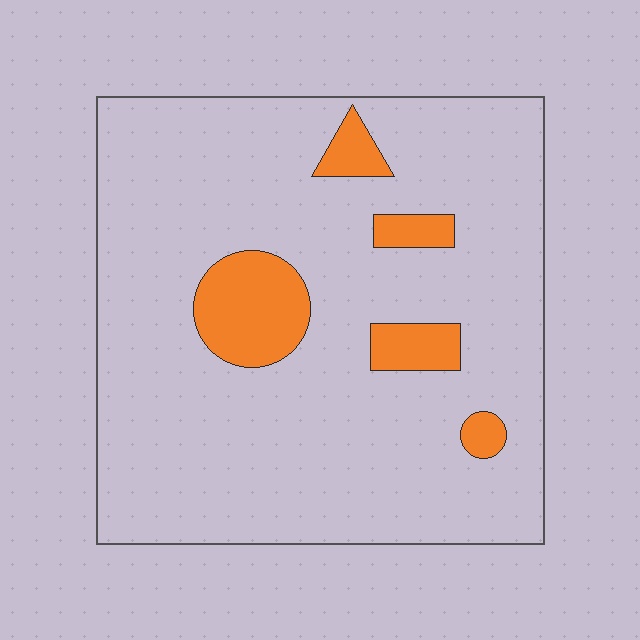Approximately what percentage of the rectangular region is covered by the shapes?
Approximately 10%.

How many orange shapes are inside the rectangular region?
5.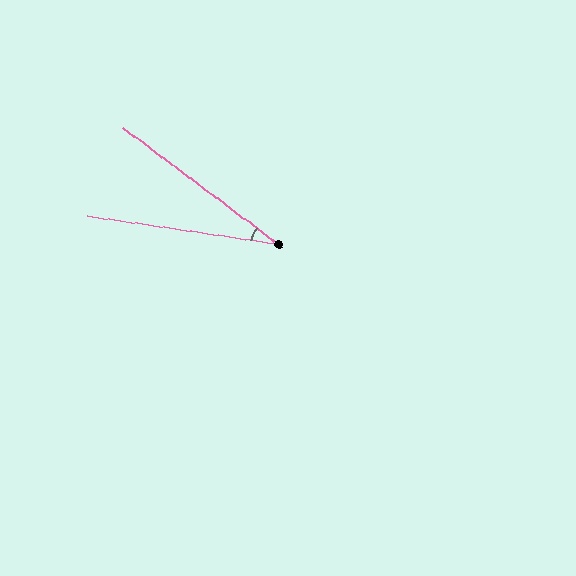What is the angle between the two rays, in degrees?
Approximately 29 degrees.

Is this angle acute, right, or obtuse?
It is acute.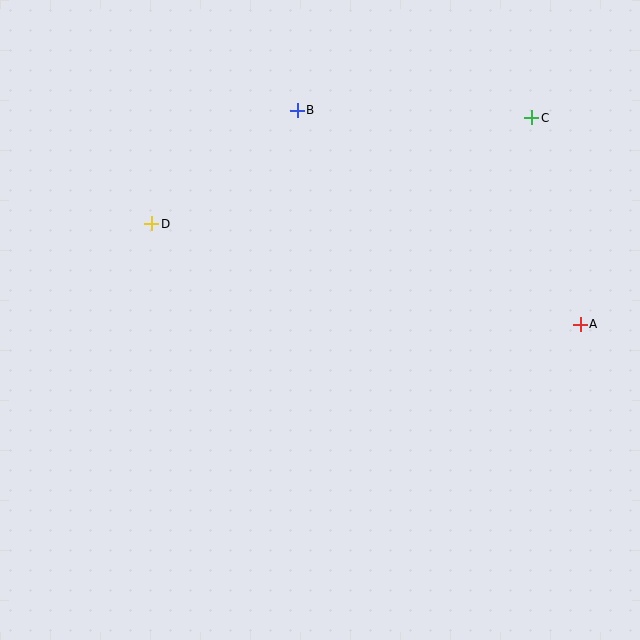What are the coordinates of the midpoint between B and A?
The midpoint between B and A is at (439, 217).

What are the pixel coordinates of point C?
Point C is at (532, 118).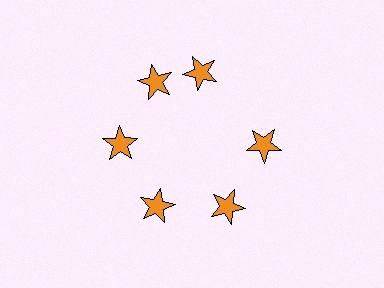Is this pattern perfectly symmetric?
No. The 6 orange stars are arranged in a ring, but one element near the 1 o'clock position is rotated out of alignment along the ring, breaking the 6-fold rotational symmetry.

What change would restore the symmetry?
The symmetry would be restored by rotating it back into even spacing with its neighbors so that all 6 stars sit at equal angles and equal distance from the center.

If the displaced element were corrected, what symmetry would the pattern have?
It would have 6-fold rotational symmetry — the pattern would map onto itself every 60 degrees.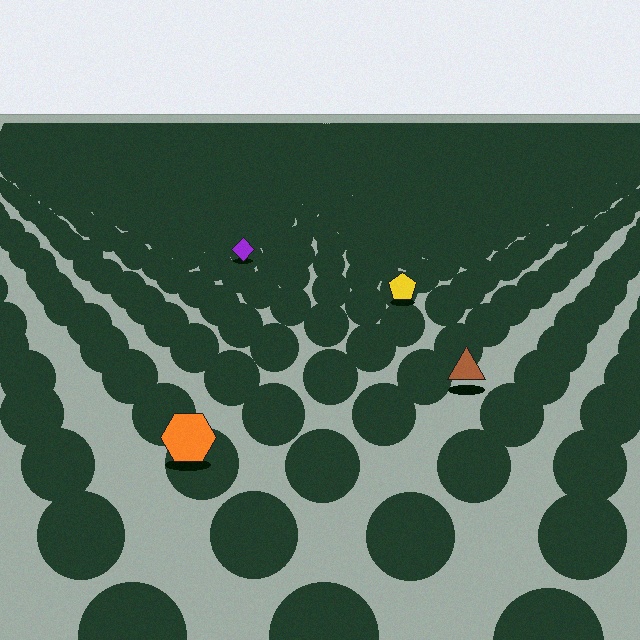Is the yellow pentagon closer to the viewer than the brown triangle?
No. The brown triangle is closer — you can tell from the texture gradient: the ground texture is coarser near it.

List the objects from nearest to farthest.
From nearest to farthest: the orange hexagon, the brown triangle, the yellow pentagon, the purple diamond.